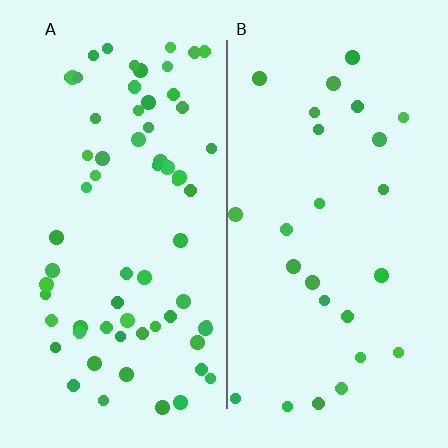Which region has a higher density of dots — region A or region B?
A (the left).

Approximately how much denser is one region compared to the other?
Approximately 2.6× — region A over region B.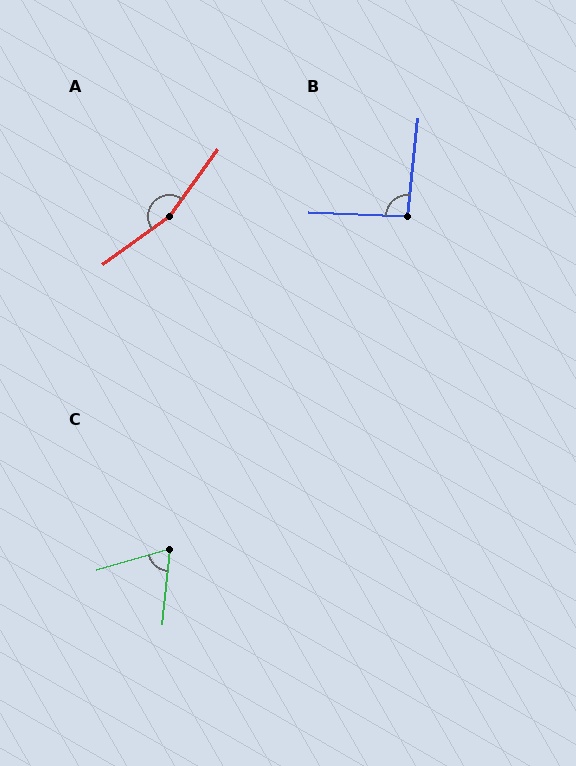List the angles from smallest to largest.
C (68°), B (94°), A (161°).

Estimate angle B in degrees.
Approximately 94 degrees.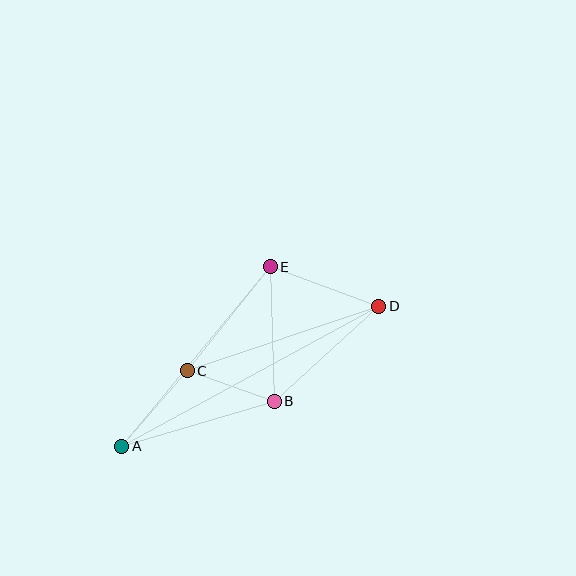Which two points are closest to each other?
Points B and C are closest to each other.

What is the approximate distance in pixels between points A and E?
The distance between A and E is approximately 233 pixels.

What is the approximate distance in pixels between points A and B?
The distance between A and B is approximately 159 pixels.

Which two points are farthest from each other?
Points A and D are farthest from each other.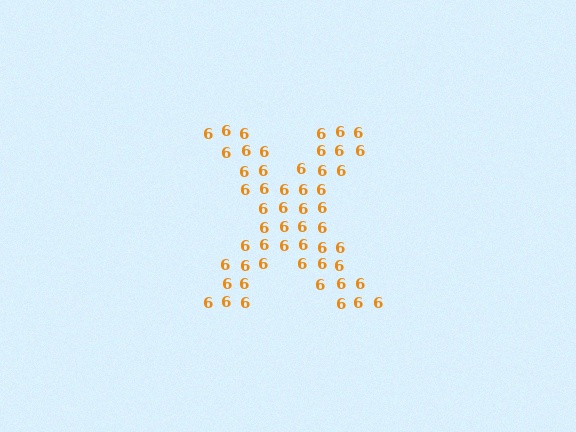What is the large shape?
The large shape is the letter X.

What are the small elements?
The small elements are digit 6's.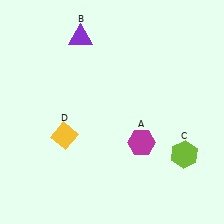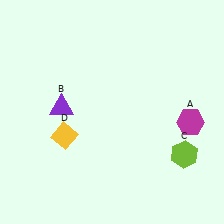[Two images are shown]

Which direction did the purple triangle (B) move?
The purple triangle (B) moved down.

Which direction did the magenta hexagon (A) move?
The magenta hexagon (A) moved right.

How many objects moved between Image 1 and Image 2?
2 objects moved between the two images.